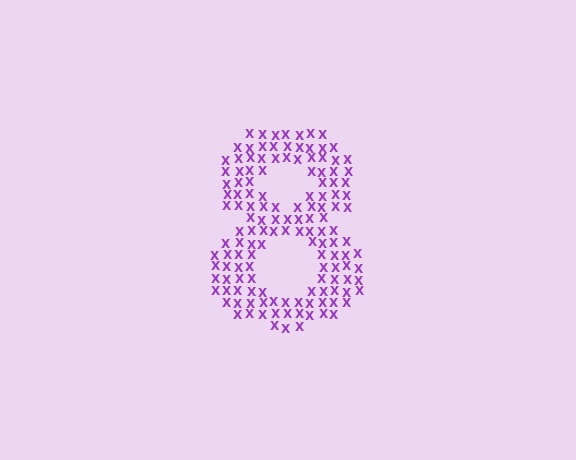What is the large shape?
The large shape is the digit 8.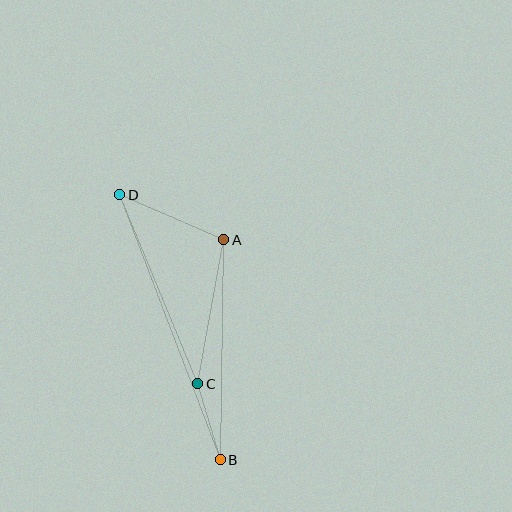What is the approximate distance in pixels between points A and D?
The distance between A and D is approximately 114 pixels.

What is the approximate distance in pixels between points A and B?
The distance between A and B is approximately 220 pixels.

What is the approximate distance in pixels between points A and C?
The distance between A and C is approximately 146 pixels.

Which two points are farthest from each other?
Points B and D are farthest from each other.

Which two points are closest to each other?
Points B and C are closest to each other.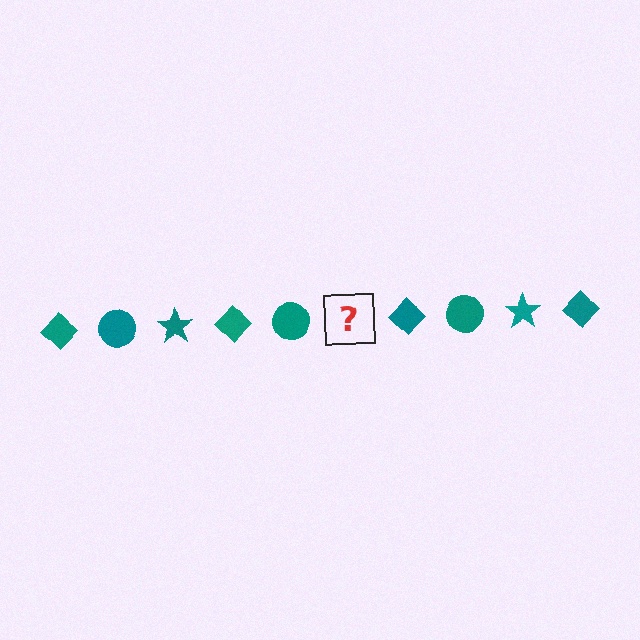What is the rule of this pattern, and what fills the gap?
The rule is that the pattern cycles through diamond, circle, star shapes in teal. The gap should be filled with a teal star.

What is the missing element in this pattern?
The missing element is a teal star.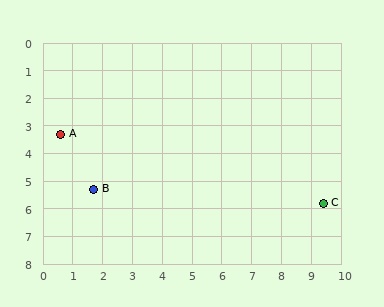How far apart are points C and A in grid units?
Points C and A are about 9.1 grid units apart.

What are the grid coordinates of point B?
Point B is at approximately (1.7, 5.3).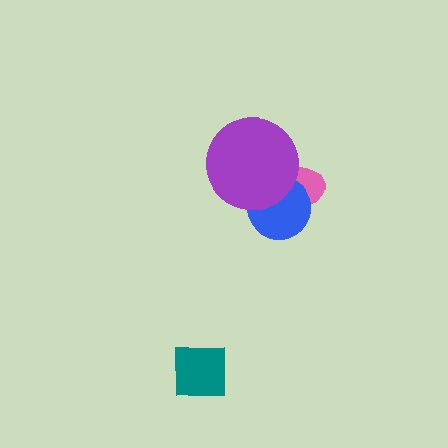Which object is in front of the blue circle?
The purple circle is in front of the blue circle.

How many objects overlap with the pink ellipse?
2 objects overlap with the pink ellipse.